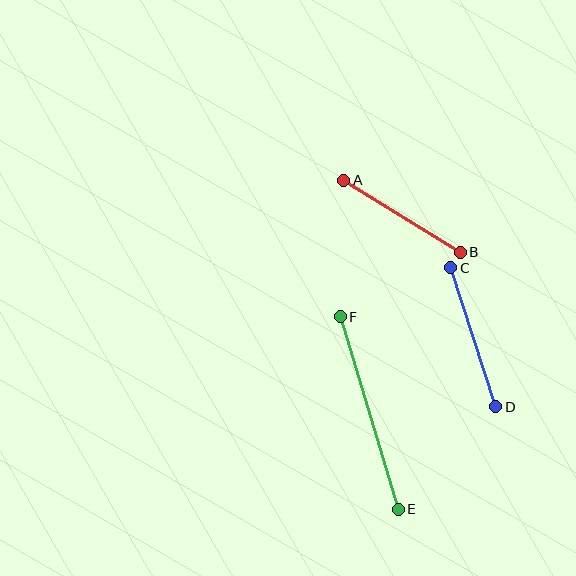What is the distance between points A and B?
The distance is approximately 137 pixels.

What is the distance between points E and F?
The distance is approximately 201 pixels.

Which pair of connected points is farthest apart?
Points E and F are farthest apart.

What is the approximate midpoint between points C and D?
The midpoint is at approximately (473, 337) pixels.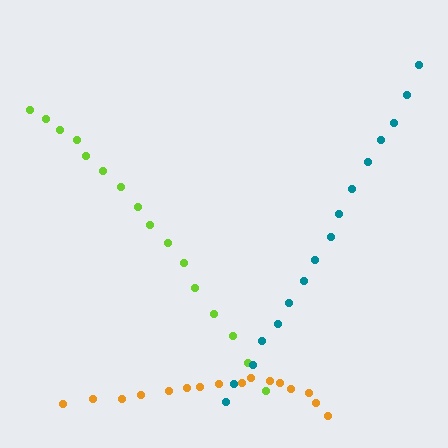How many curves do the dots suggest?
There are 3 distinct paths.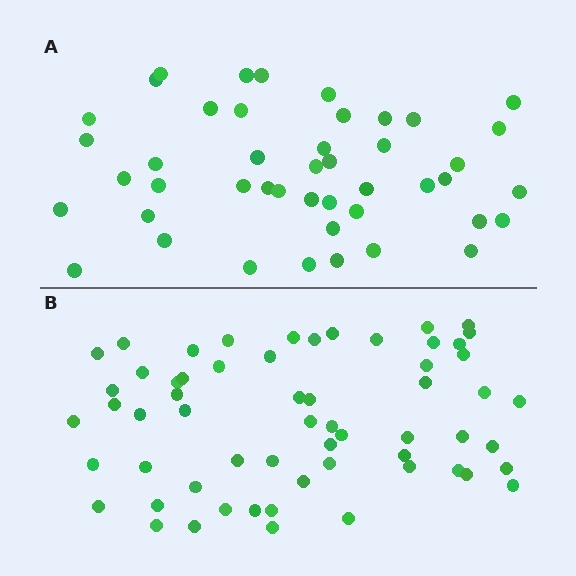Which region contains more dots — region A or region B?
Region B (the bottom region) has more dots.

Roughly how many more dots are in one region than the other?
Region B has approximately 15 more dots than region A.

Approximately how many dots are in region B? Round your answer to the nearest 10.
About 60 dots.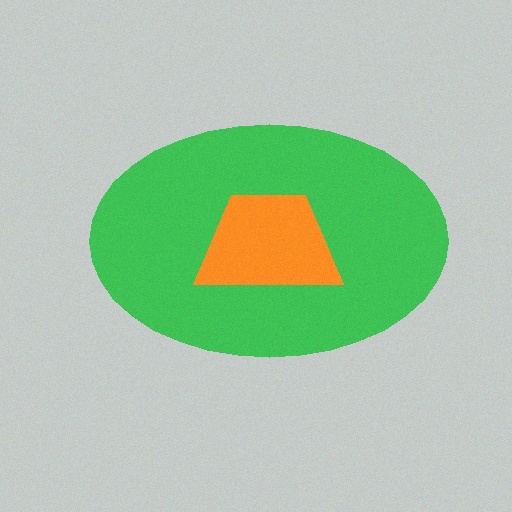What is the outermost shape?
The green ellipse.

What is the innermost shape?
The orange trapezoid.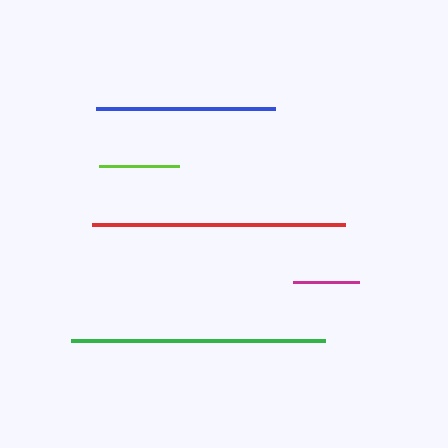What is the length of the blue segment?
The blue segment is approximately 179 pixels long.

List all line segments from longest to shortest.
From longest to shortest: green, red, blue, lime, magenta.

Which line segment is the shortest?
The magenta line is the shortest at approximately 65 pixels.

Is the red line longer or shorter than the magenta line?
The red line is longer than the magenta line.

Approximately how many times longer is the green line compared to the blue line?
The green line is approximately 1.4 times the length of the blue line.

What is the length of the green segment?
The green segment is approximately 254 pixels long.